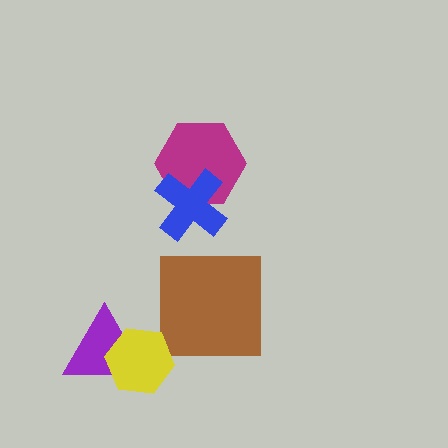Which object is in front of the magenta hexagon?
The blue cross is in front of the magenta hexagon.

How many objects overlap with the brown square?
0 objects overlap with the brown square.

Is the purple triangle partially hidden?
Yes, it is partially covered by another shape.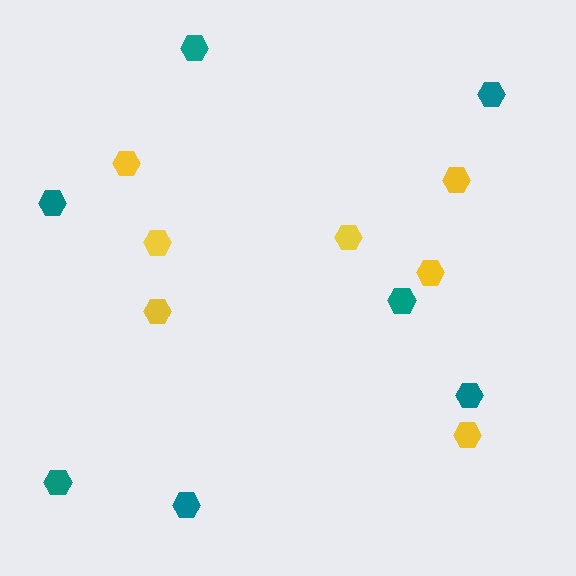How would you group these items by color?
There are 2 groups: one group of teal hexagons (7) and one group of yellow hexagons (7).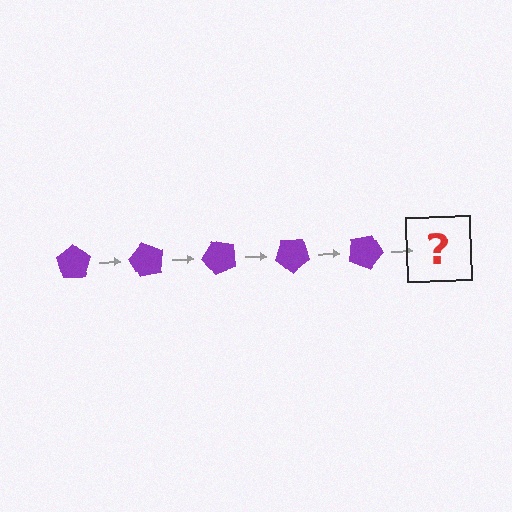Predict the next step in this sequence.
The next step is a purple pentagon rotated 300 degrees.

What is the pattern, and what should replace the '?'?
The pattern is that the pentagon rotates 60 degrees each step. The '?' should be a purple pentagon rotated 300 degrees.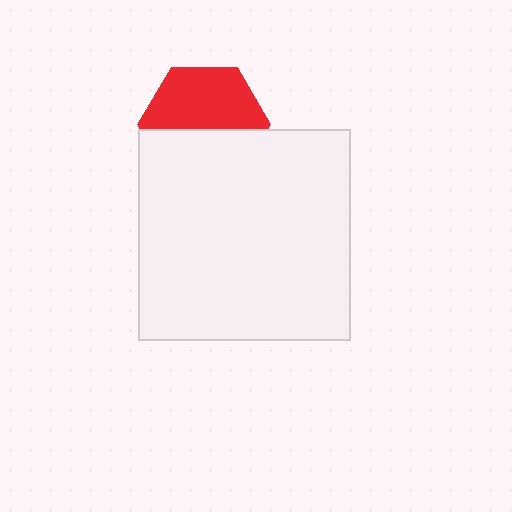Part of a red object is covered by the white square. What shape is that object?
It is a hexagon.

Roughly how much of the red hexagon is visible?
About half of it is visible (roughly 55%).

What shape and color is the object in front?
The object in front is a white square.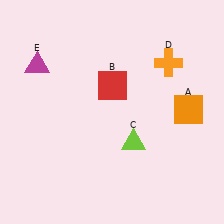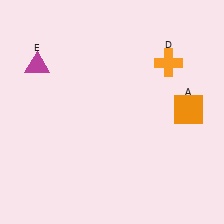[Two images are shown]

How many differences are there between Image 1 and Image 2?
There are 2 differences between the two images.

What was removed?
The red square (B), the lime triangle (C) were removed in Image 2.